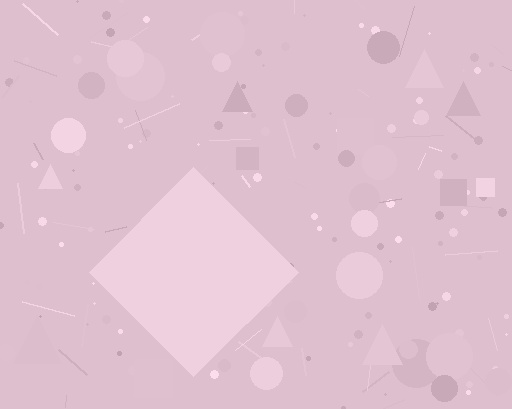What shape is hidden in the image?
A diamond is hidden in the image.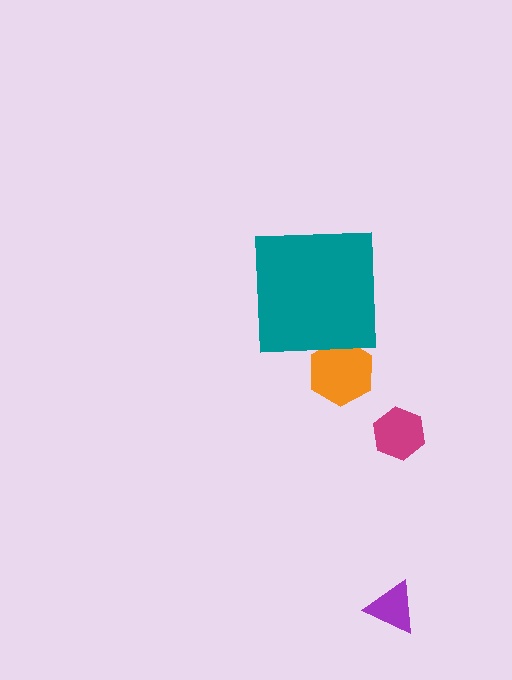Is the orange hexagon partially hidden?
Yes, the orange hexagon is partially hidden behind the teal square.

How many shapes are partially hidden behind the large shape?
1 shape is partially hidden.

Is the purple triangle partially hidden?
No, the purple triangle is fully visible.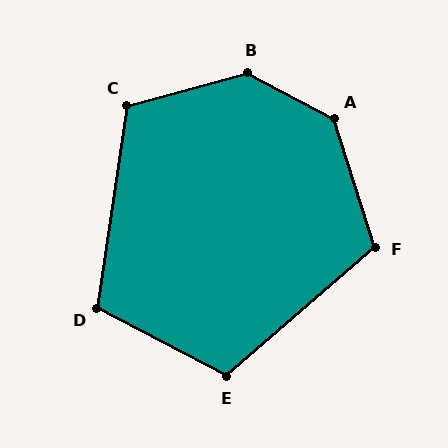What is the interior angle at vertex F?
Approximately 114 degrees (obtuse).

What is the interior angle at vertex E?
Approximately 111 degrees (obtuse).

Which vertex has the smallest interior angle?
D, at approximately 109 degrees.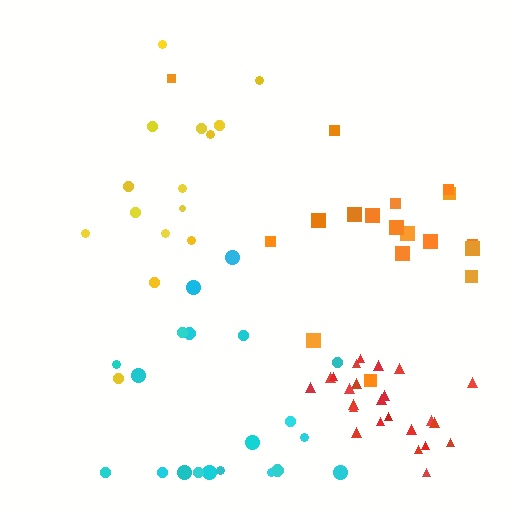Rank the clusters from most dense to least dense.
red, orange, cyan, yellow.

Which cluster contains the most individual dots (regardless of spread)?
Red (24).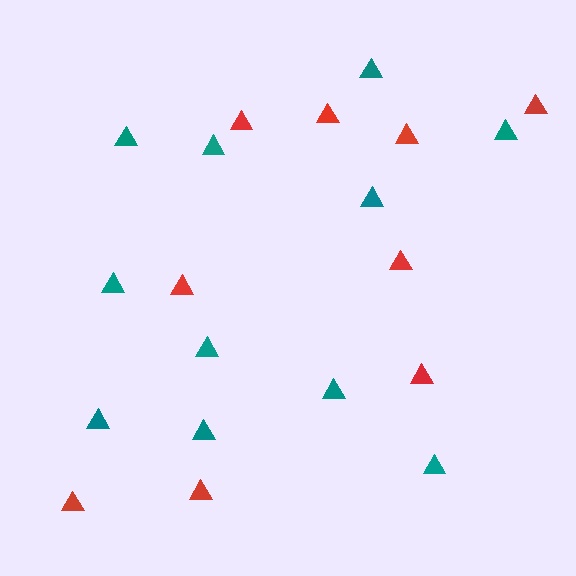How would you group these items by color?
There are 2 groups: one group of red triangles (9) and one group of teal triangles (11).